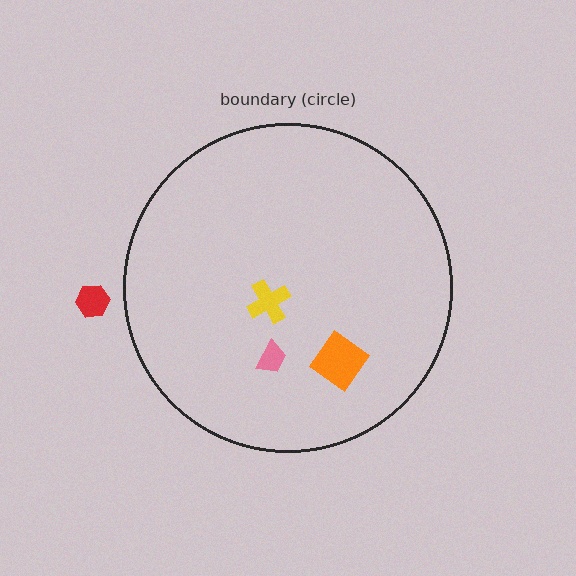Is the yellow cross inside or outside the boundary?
Inside.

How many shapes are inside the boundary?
3 inside, 1 outside.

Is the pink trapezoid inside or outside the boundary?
Inside.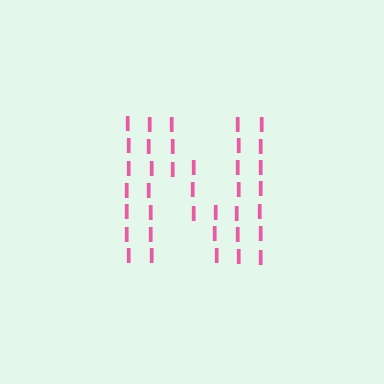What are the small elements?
The small elements are letter I's.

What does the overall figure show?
The overall figure shows the letter N.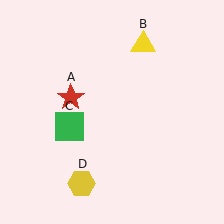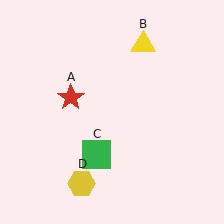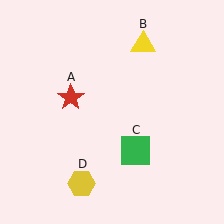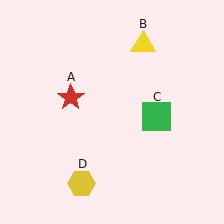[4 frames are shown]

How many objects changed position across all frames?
1 object changed position: green square (object C).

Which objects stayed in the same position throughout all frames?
Red star (object A) and yellow triangle (object B) and yellow hexagon (object D) remained stationary.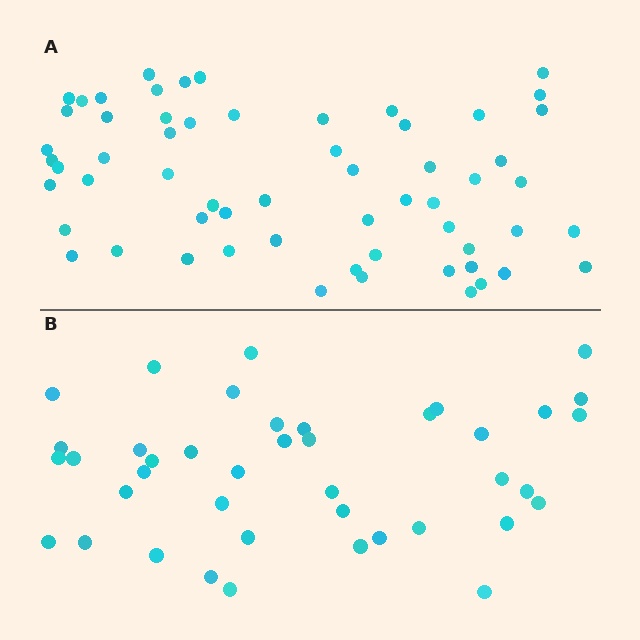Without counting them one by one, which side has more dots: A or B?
Region A (the top region) has more dots.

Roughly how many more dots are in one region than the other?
Region A has approximately 20 more dots than region B.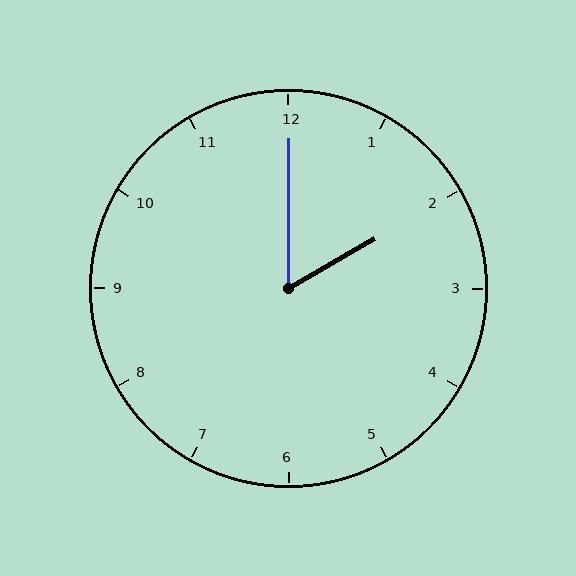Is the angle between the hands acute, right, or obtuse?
It is acute.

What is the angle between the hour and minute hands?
Approximately 60 degrees.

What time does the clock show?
2:00.